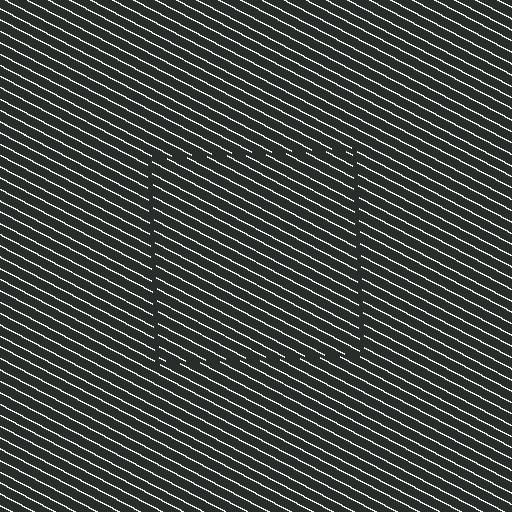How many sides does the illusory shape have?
4 sides — the line-ends trace a square.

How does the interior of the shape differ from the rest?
The interior of the shape contains the same grating, shifted by half a period — the contour is defined by the phase discontinuity where line-ends from the inner and outer gratings abut.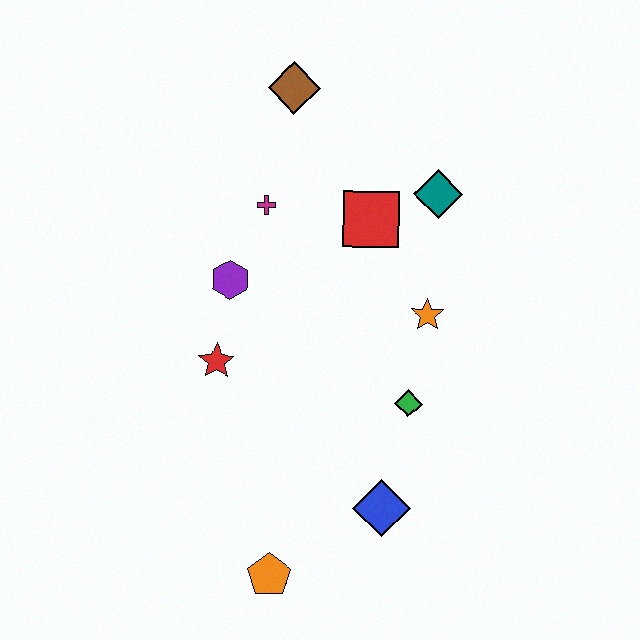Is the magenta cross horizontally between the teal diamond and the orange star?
No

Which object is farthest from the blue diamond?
The brown diamond is farthest from the blue diamond.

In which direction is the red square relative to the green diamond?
The red square is above the green diamond.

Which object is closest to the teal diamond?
The red square is closest to the teal diamond.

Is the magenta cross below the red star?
No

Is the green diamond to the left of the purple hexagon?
No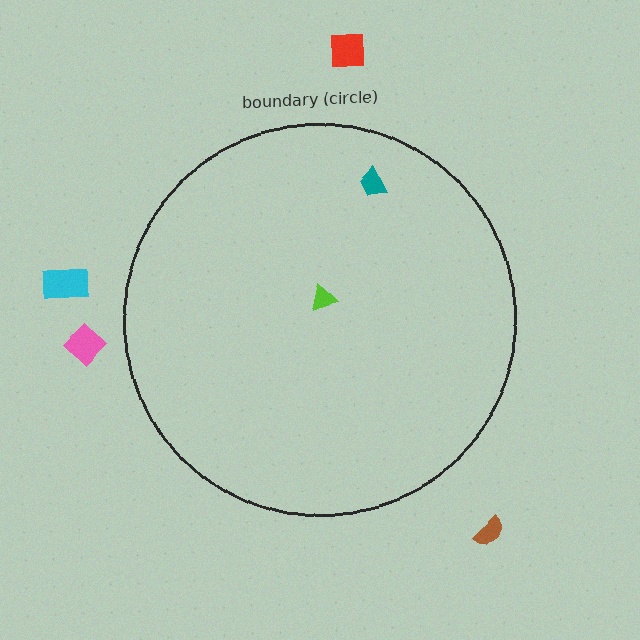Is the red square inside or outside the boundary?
Outside.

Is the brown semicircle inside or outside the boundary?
Outside.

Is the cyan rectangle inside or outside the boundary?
Outside.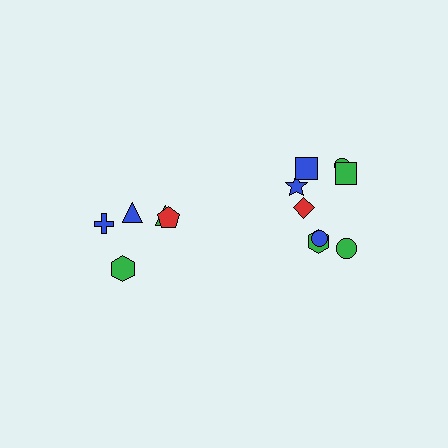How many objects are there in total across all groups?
There are 13 objects.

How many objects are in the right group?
There are 8 objects.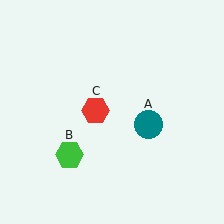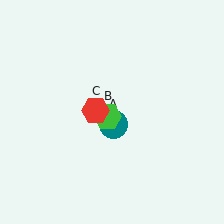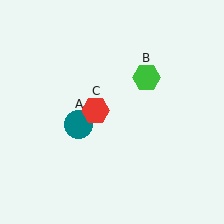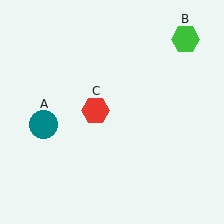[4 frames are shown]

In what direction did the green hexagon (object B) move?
The green hexagon (object B) moved up and to the right.